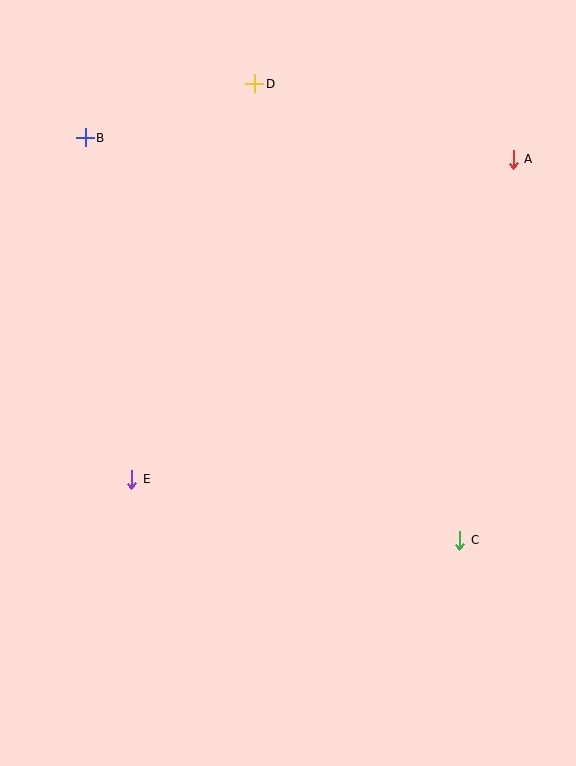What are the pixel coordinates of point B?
Point B is at (85, 138).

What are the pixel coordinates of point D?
Point D is at (255, 84).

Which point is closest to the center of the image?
Point E at (132, 479) is closest to the center.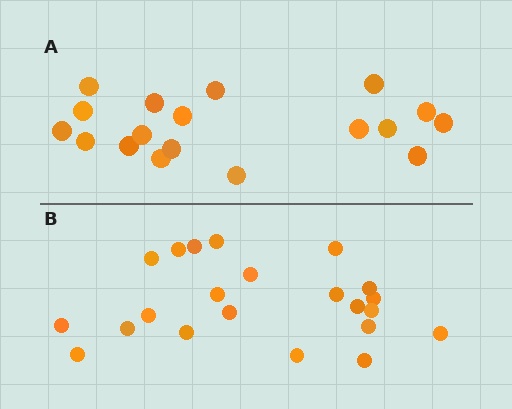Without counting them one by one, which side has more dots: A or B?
Region B (the bottom region) has more dots.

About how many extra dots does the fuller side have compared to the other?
Region B has about 4 more dots than region A.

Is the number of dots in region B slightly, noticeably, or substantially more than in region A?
Region B has only slightly more — the two regions are fairly close. The ratio is roughly 1.2 to 1.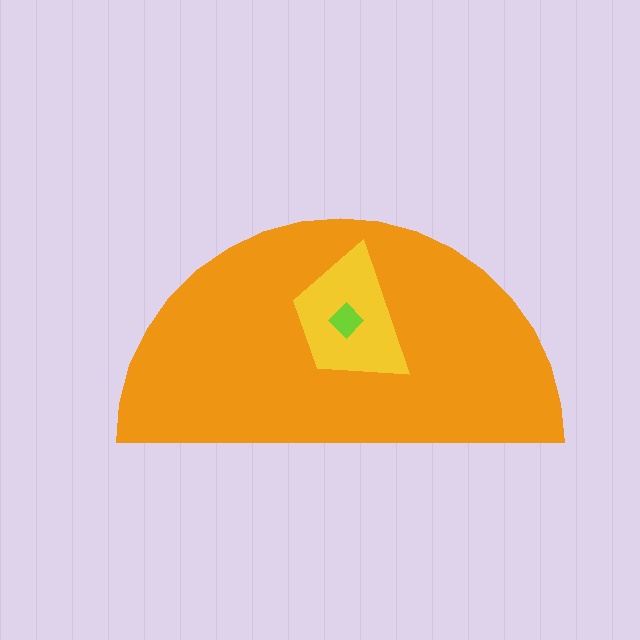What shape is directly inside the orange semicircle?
The yellow trapezoid.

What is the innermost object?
The lime diamond.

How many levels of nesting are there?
3.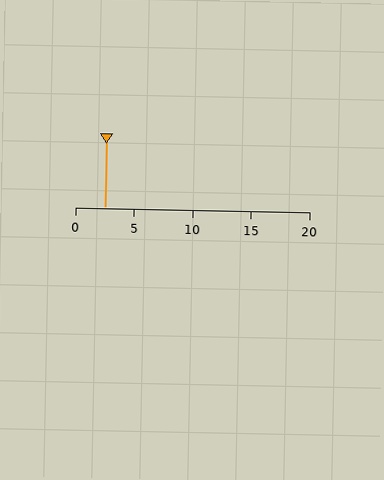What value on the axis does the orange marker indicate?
The marker indicates approximately 2.5.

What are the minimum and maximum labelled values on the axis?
The axis runs from 0 to 20.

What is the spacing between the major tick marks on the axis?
The major ticks are spaced 5 apart.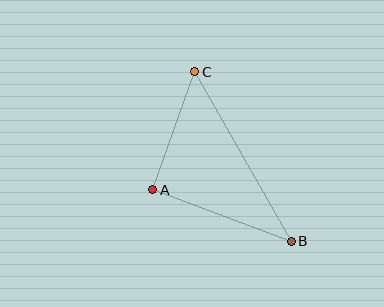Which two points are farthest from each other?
Points B and C are farthest from each other.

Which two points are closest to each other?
Points A and C are closest to each other.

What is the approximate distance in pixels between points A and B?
The distance between A and B is approximately 148 pixels.